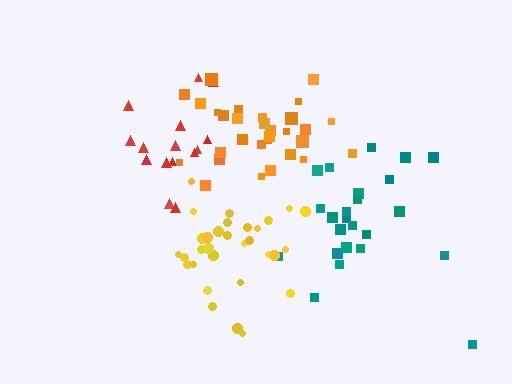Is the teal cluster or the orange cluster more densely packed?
Orange.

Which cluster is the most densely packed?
Yellow.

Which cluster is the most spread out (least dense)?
Teal.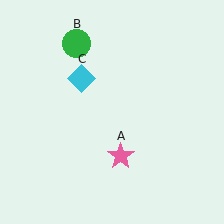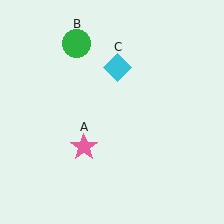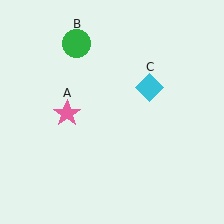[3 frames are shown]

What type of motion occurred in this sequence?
The pink star (object A), cyan diamond (object C) rotated clockwise around the center of the scene.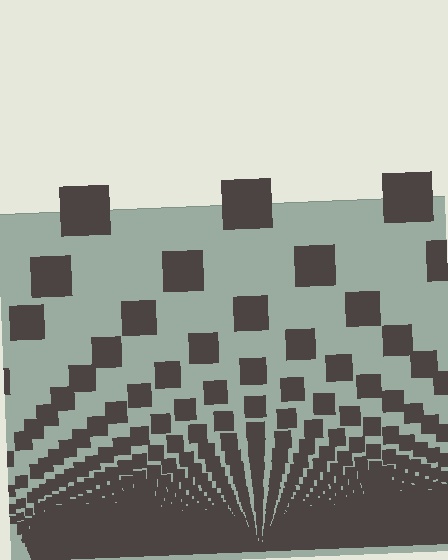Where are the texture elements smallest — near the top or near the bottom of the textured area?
Near the bottom.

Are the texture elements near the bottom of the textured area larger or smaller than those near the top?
Smaller. The gradient is inverted — elements near the bottom are smaller and denser.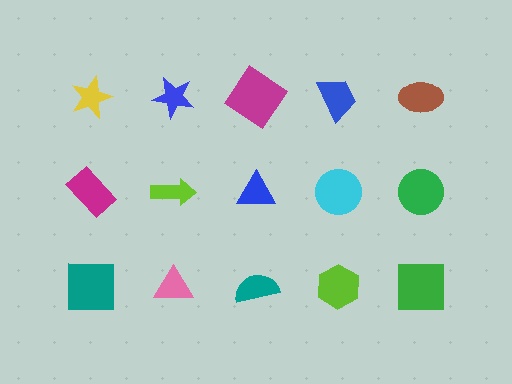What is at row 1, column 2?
A blue star.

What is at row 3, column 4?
A lime hexagon.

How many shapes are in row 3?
5 shapes.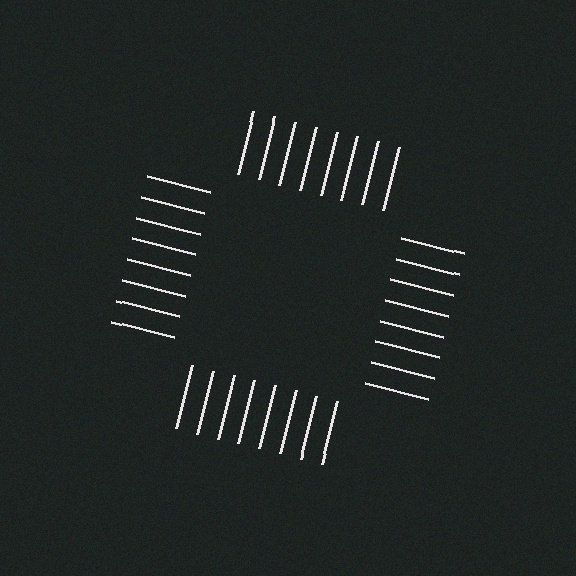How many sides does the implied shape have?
4 sides — the line-ends trace a square.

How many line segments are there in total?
32 — 8 along each of the 4 edges.